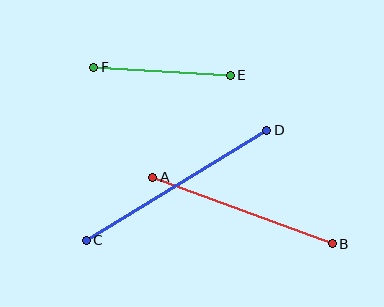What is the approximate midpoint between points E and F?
The midpoint is at approximately (162, 71) pixels.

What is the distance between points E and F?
The distance is approximately 137 pixels.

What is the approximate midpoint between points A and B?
The midpoint is at approximately (242, 210) pixels.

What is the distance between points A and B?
The distance is approximately 192 pixels.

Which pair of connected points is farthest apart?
Points C and D are farthest apart.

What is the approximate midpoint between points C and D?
The midpoint is at approximately (176, 185) pixels.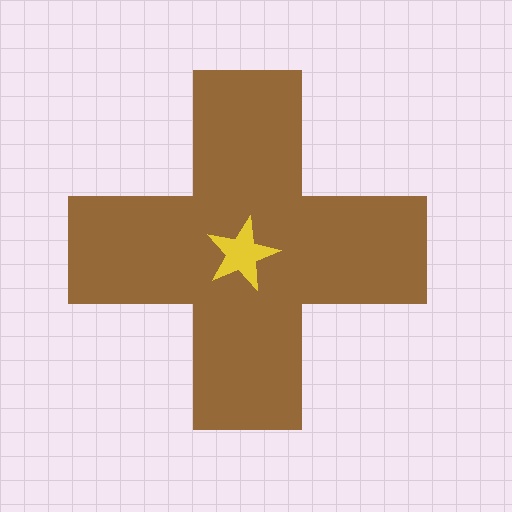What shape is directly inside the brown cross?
The yellow star.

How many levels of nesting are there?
2.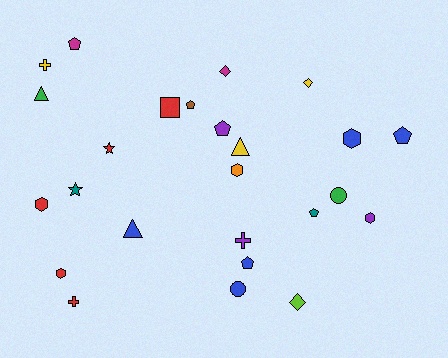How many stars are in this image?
There are 2 stars.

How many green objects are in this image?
There are 2 green objects.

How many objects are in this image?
There are 25 objects.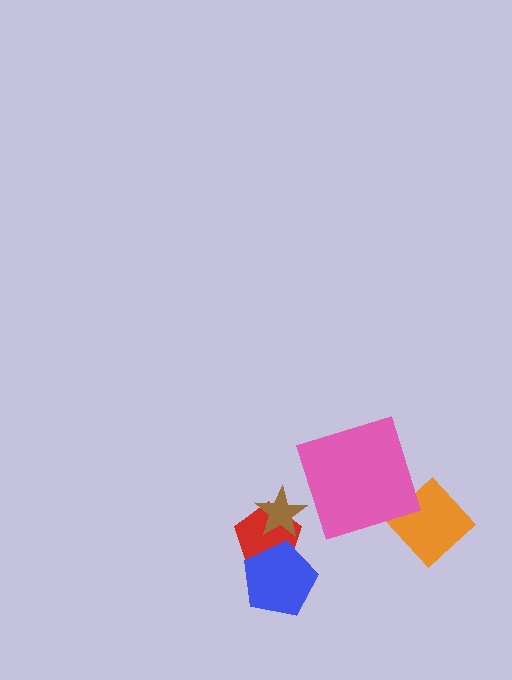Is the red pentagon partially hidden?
Yes, it is partially covered by another shape.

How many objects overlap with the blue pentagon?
1 object overlaps with the blue pentagon.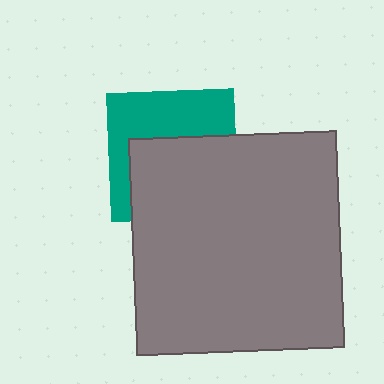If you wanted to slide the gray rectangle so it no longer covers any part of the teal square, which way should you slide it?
Slide it down — that is the most direct way to separate the two shapes.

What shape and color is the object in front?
The object in front is a gray rectangle.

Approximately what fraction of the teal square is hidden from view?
Roughly 55% of the teal square is hidden behind the gray rectangle.